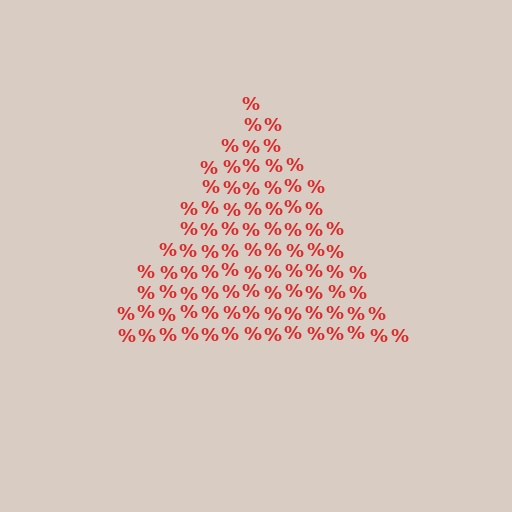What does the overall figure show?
The overall figure shows a triangle.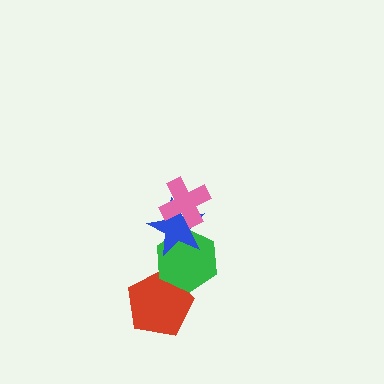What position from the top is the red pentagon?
The red pentagon is 4th from the top.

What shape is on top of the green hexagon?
The blue star is on top of the green hexagon.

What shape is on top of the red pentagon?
The green hexagon is on top of the red pentagon.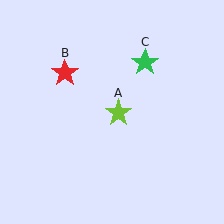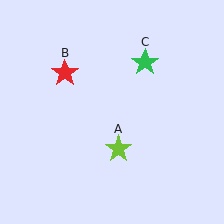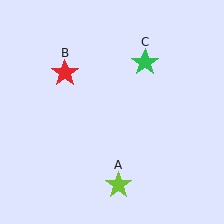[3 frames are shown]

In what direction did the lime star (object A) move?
The lime star (object A) moved down.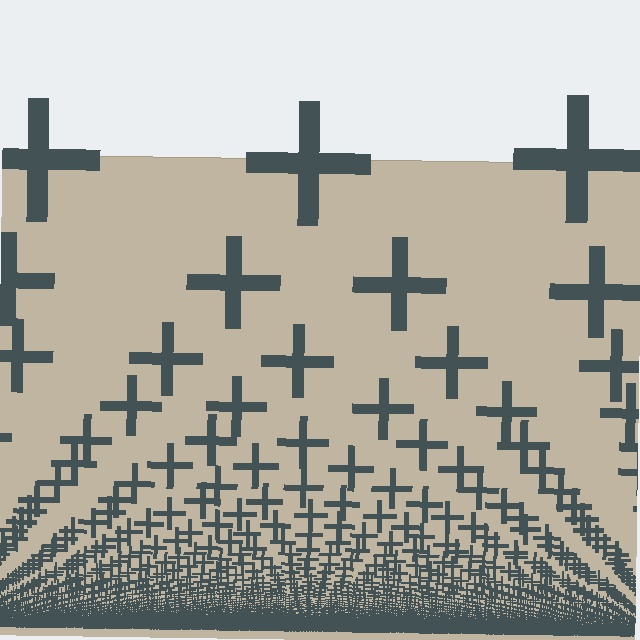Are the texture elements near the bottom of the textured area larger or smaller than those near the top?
Smaller. The gradient is inverted — elements near the bottom are smaller and denser.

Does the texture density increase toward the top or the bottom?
Density increases toward the bottom.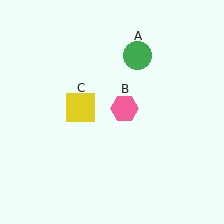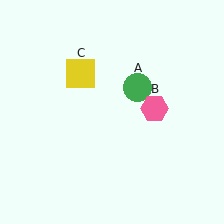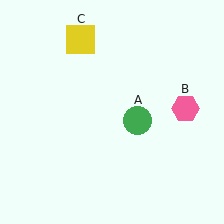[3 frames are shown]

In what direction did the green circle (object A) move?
The green circle (object A) moved down.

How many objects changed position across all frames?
3 objects changed position: green circle (object A), pink hexagon (object B), yellow square (object C).